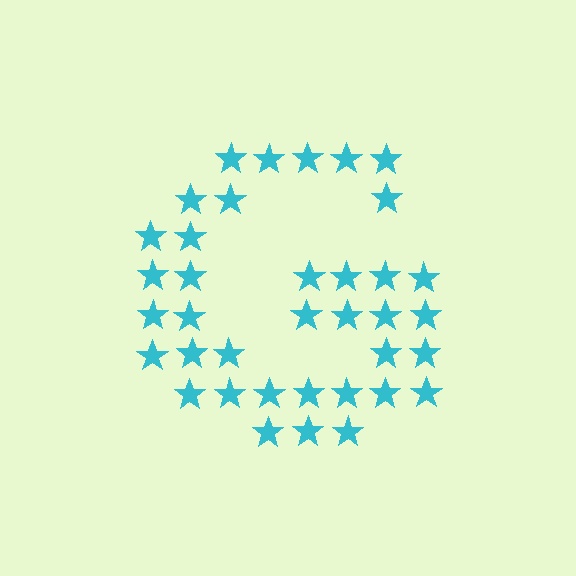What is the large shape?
The large shape is the letter G.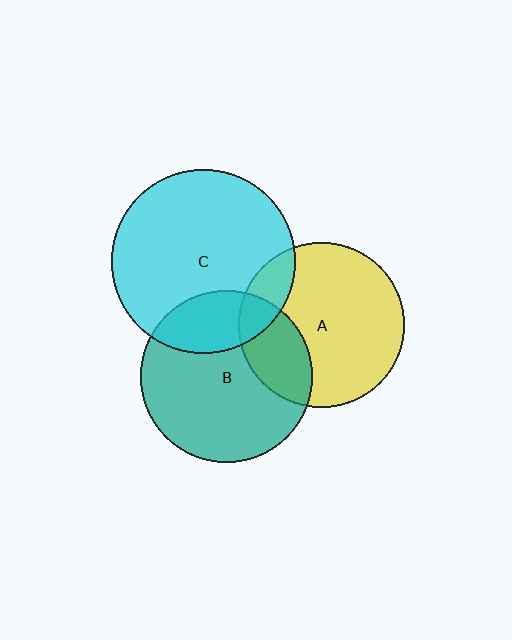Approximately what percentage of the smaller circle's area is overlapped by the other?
Approximately 15%.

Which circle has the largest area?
Circle C (cyan).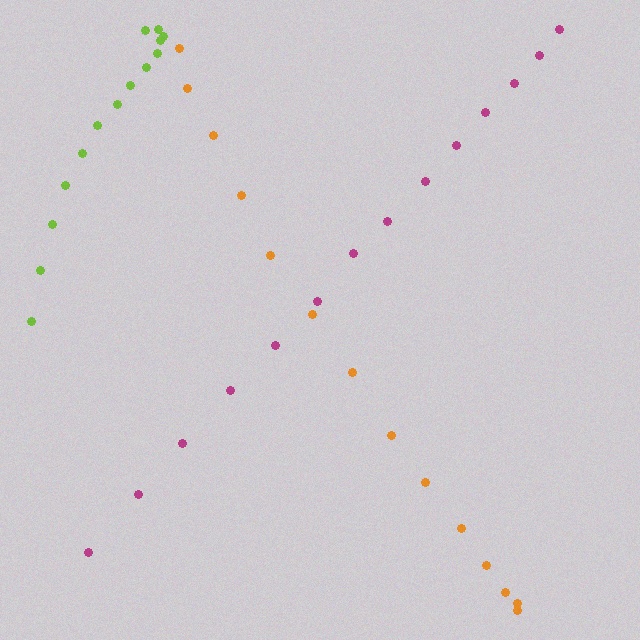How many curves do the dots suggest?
There are 3 distinct paths.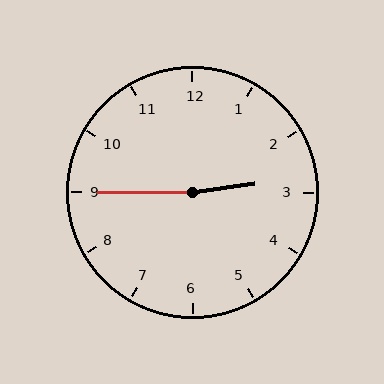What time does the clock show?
2:45.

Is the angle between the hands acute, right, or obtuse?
It is obtuse.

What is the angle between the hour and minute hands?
Approximately 172 degrees.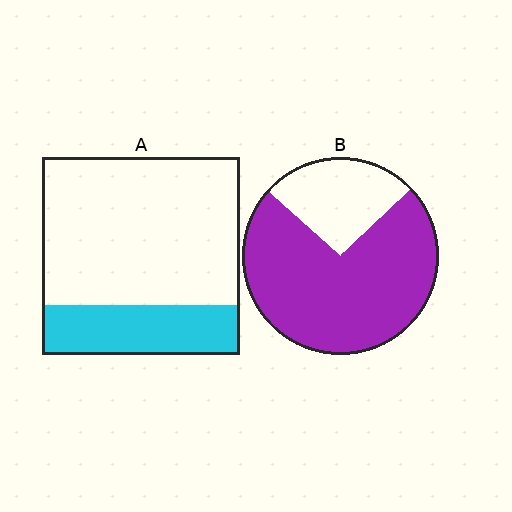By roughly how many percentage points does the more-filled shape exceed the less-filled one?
By roughly 50 percentage points (B over A).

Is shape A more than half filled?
No.